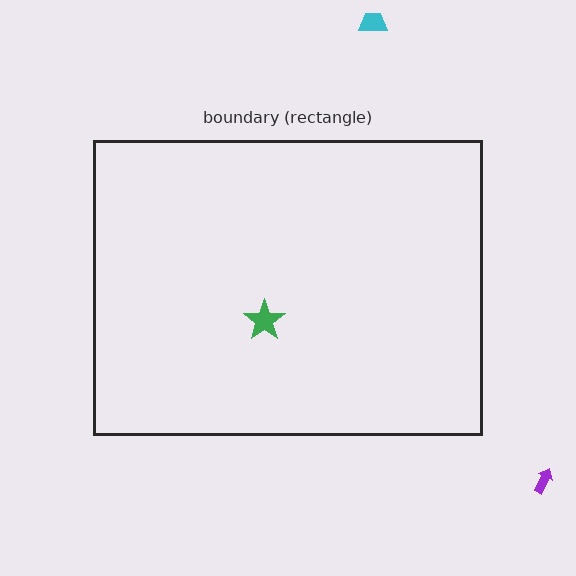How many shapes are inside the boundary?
1 inside, 2 outside.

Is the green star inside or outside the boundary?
Inside.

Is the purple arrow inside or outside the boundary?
Outside.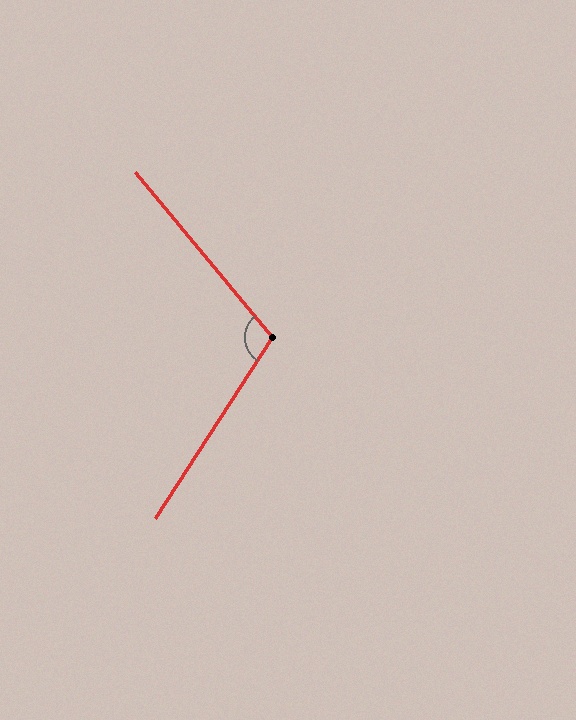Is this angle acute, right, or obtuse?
It is obtuse.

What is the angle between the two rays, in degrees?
Approximately 108 degrees.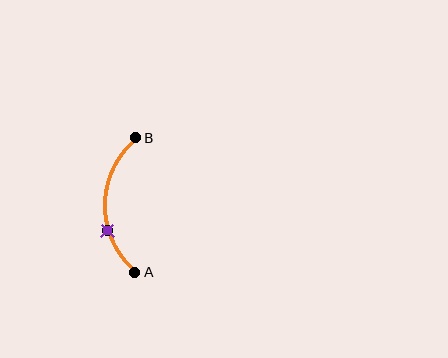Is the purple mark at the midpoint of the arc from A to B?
No. The purple mark lies on the arc but is closer to endpoint A. The arc midpoint would be at the point on the curve equidistant along the arc from both A and B.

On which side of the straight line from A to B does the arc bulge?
The arc bulges to the left of the straight line connecting A and B.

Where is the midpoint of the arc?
The arc midpoint is the point on the curve farthest from the straight line joining A and B. It sits to the left of that line.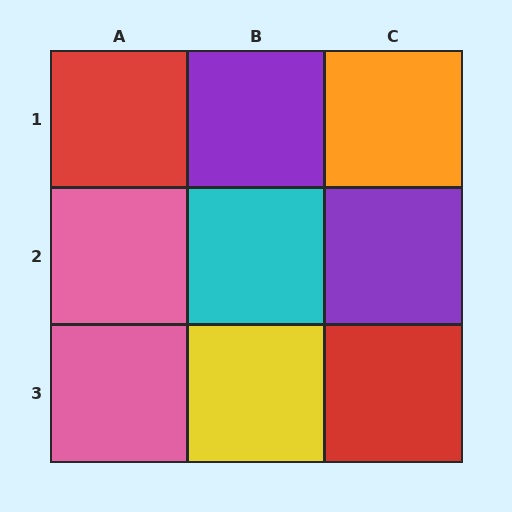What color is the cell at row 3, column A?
Pink.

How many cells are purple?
2 cells are purple.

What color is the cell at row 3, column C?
Red.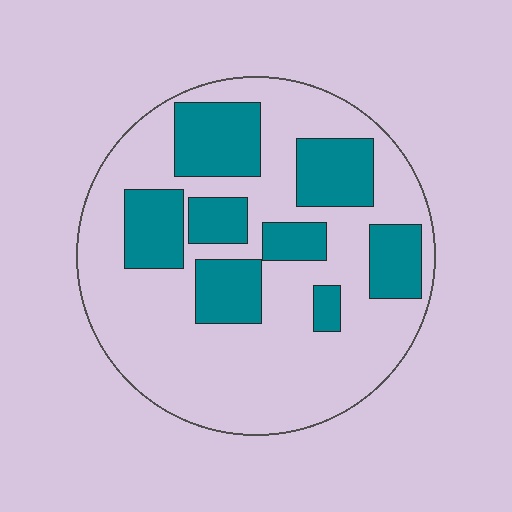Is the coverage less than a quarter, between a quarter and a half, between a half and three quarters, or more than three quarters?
Between a quarter and a half.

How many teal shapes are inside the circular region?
8.